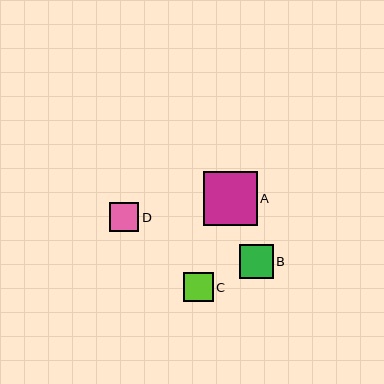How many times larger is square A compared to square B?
Square A is approximately 1.6 times the size of square B.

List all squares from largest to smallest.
From largest to smallest: A, B, C, D.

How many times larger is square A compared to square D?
Square A is approximately 1.9 times the size of square D.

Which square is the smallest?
Square D is the smallest with a size of approximately 29 pixels.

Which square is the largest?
Square A is the largest with a size of approximately 54 pixels.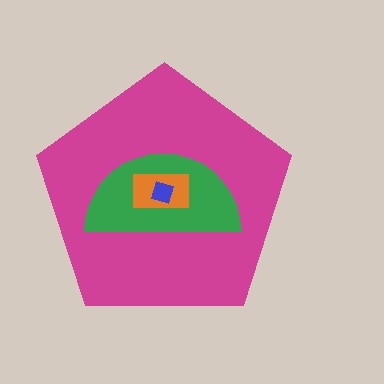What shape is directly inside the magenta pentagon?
The green semicircle.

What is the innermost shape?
The blue diamond.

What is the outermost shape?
The magenta pentagon.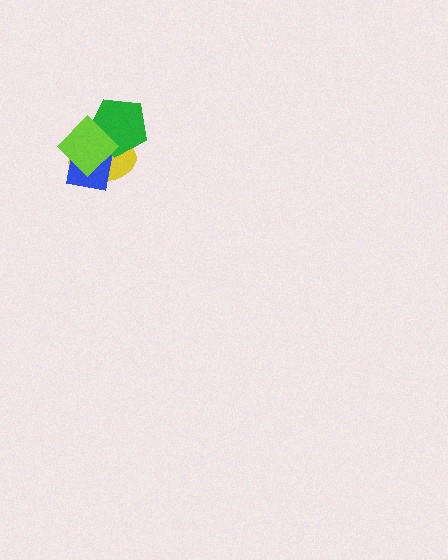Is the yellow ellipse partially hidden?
Yes, it is partially covered by another shape.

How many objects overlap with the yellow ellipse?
3 objects overlap with the yellow ellipse.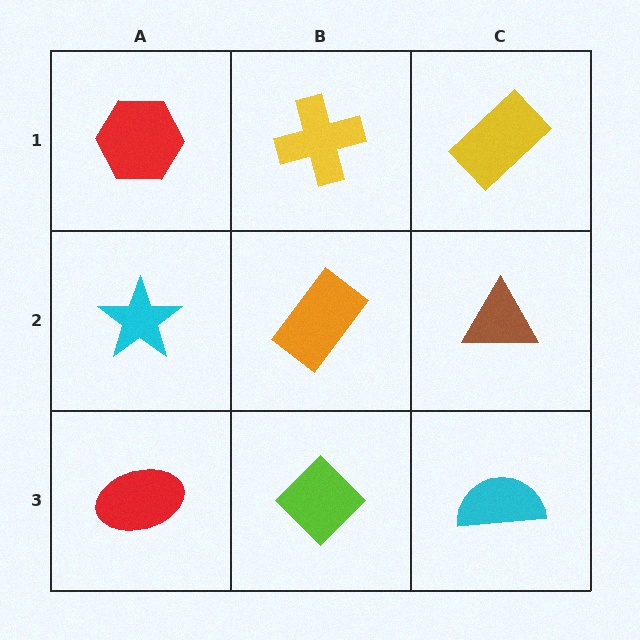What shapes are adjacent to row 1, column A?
A cyan star (row 2, column A), a yellow cross (row 1, column B).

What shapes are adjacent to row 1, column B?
An orange rectangle (row 2, column B), a red hexagon (row 1, column A), a yellow rectangle (row 1, column C).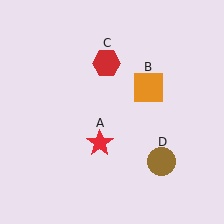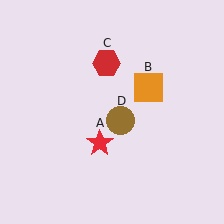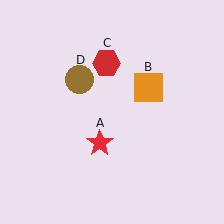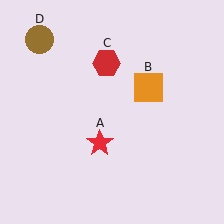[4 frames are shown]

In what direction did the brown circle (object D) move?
The brown circle (object D) moved up and to the left.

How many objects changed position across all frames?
1 object changed position: brown circle (object D).